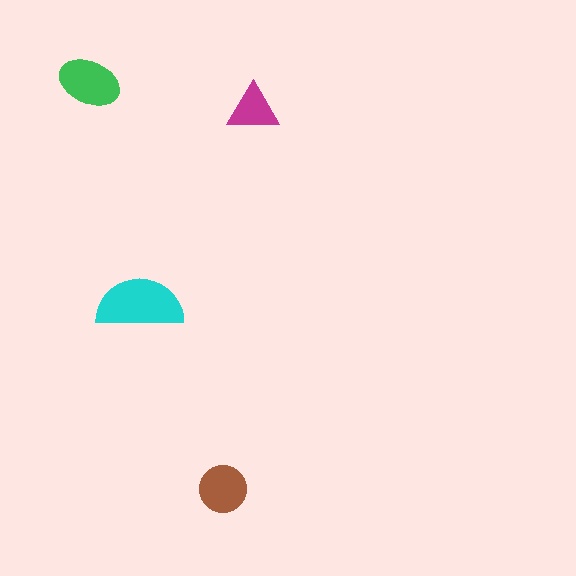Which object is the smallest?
The magenta triangle.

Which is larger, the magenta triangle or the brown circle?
The brown circle.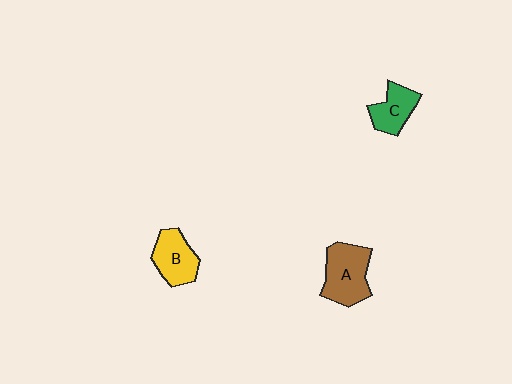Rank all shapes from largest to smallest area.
From largest to smallest: A (brown), B (yellow), C (green).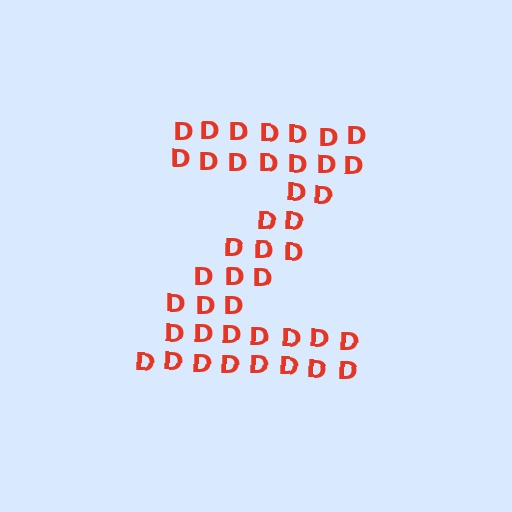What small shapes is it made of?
It is made of small letter D's.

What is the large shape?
The large shape is the letter Z.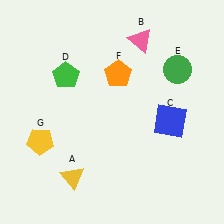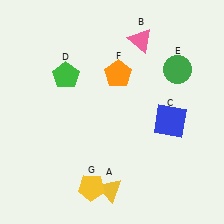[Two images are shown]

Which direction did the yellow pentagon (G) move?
The yellow pentagon (G) moved right.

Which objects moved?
The objects that moved are: the yellow triangle (A), the yellow pentagon (G).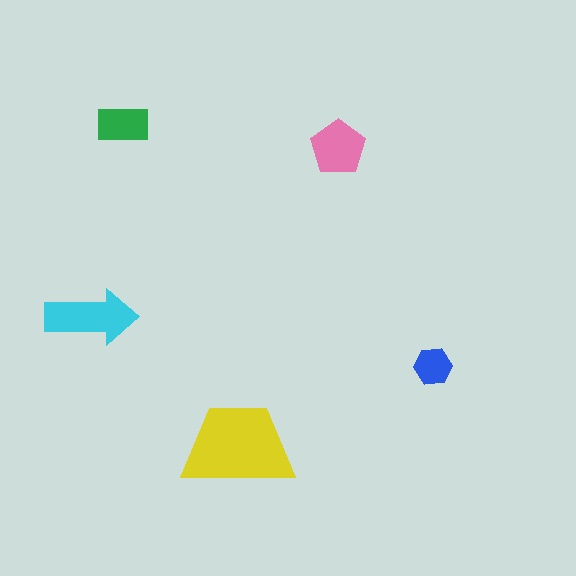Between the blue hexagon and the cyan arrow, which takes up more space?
The cyan arrow.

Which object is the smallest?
The blue hexagon.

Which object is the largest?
The yellow trapezoid.